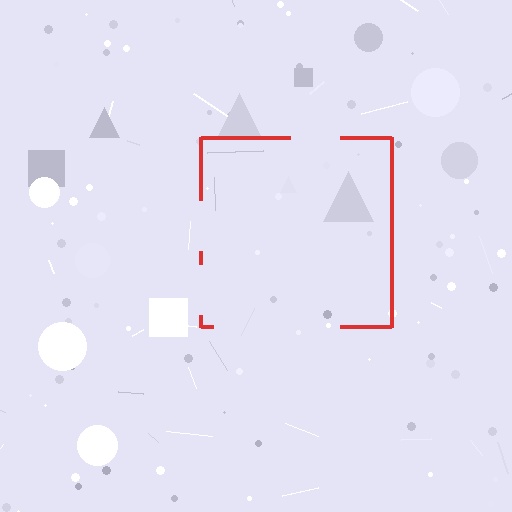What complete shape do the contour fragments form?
The contour fragments form a square.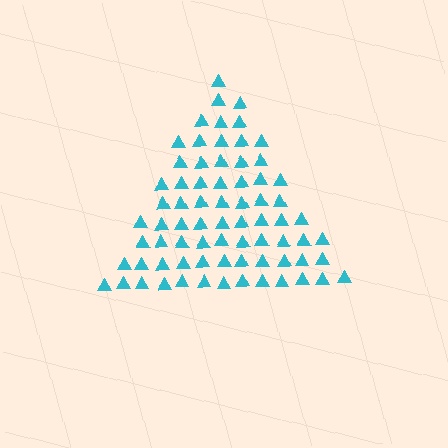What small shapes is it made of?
It is made of small triangles.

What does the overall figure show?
The overall figure shows a triangle.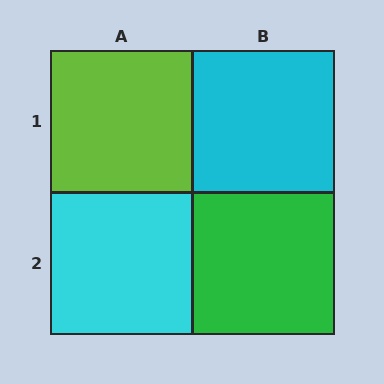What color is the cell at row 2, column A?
Cyan.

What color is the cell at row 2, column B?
Green.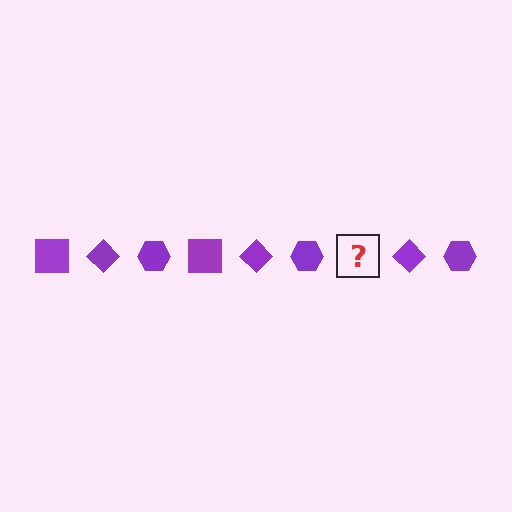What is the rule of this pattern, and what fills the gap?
The rule is that the pattern cycles through square, diamond, hexagon shapes in purple. The gap should be filled with a purple square.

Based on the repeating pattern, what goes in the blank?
The blank should be a purple square.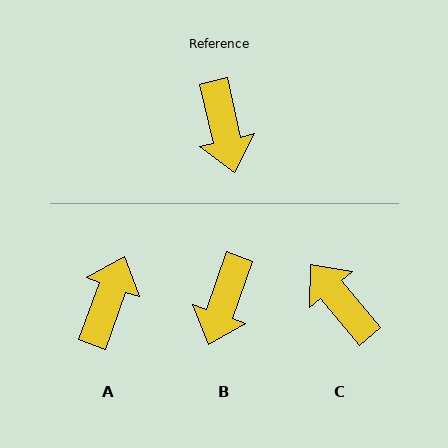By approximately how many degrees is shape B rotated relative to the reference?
Approximately 33 degrees clockwise.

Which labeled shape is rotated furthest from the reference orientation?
C, about 154 degrees away.